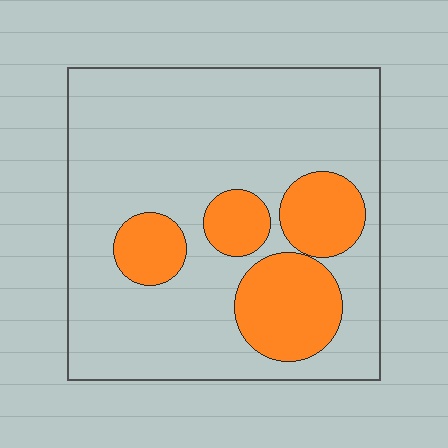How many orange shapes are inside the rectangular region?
4.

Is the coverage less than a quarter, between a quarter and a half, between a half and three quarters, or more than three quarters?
Less than a quarter.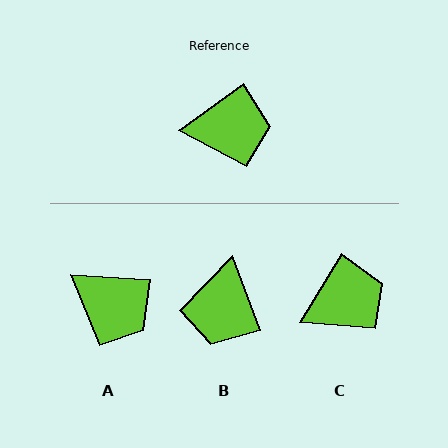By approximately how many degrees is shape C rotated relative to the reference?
Approximately 22 degrees counter-clockwise.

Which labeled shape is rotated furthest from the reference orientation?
B, about 106 degrees away.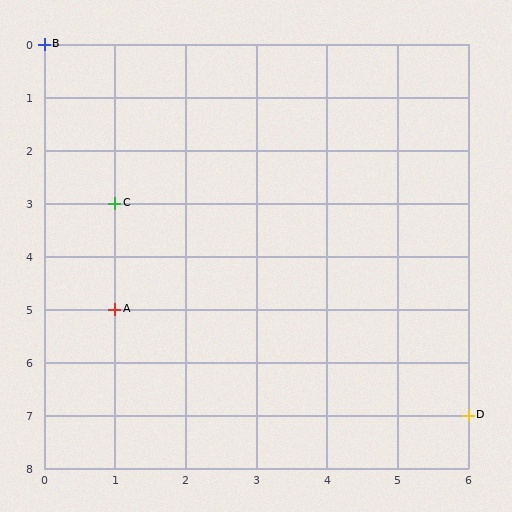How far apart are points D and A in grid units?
Points D and A are 5 columns and 2 rows apart (about 5.4 grid units diagonally).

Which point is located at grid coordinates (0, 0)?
Point B is at (0, 0).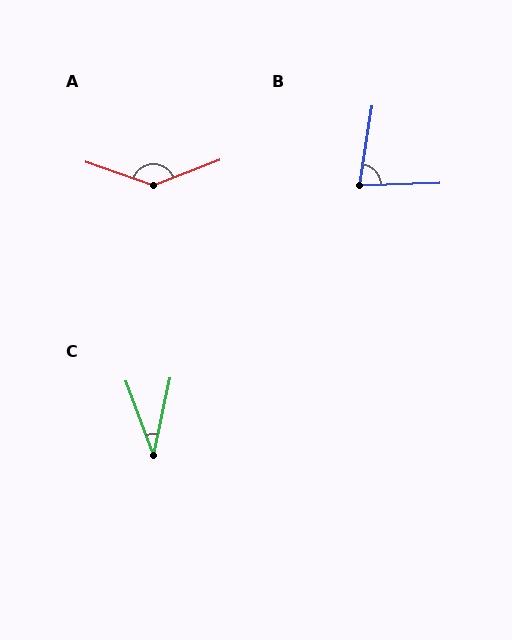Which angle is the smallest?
C, at approximately 32 degrees.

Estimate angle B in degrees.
Approximately 79 degrees.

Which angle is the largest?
A, at approximately 140 degrees.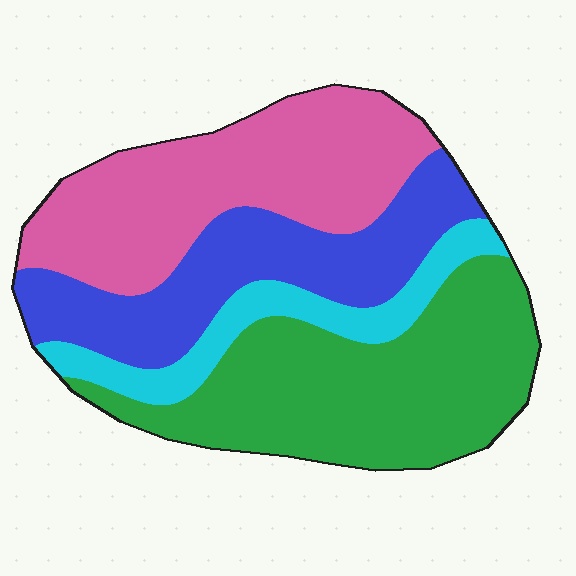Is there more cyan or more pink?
Pink.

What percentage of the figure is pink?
Pink takes up about one third (1/3) of the figure.